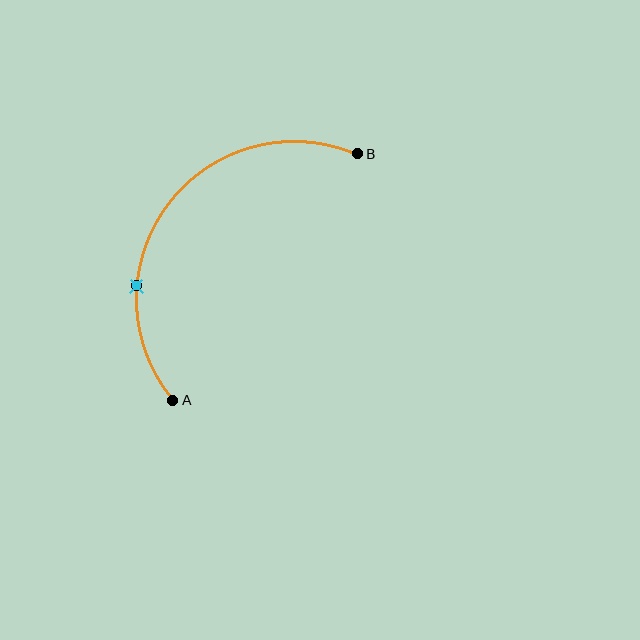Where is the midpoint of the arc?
The arc midpoint is the point on the curve farthest from the straight line joining A and B. It sits above and to the left of that line.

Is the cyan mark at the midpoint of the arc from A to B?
No. The cyan mark lies on the arc but is closer to endpoint A. The arc midpoint would be at the point on the curve equidistant along the arc from both A and B.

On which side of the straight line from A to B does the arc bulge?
The arc bulges above and to the left of the straight line connecting A and B.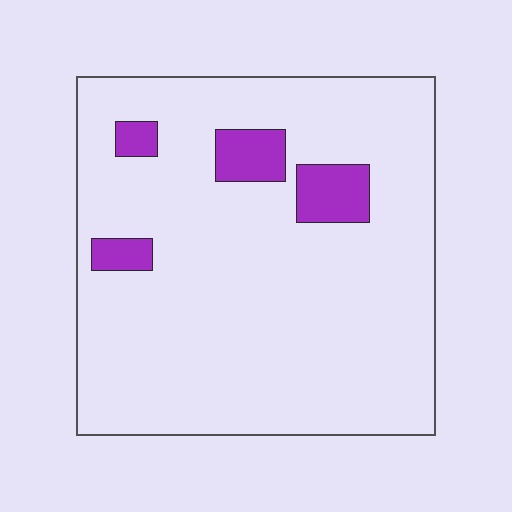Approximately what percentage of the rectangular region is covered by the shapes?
Approximately 10%.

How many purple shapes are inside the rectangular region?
4.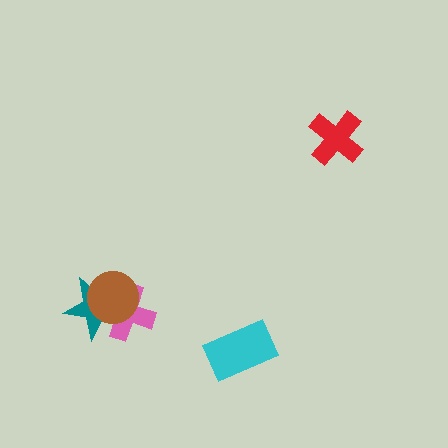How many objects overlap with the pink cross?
2 objects overlap with the pink cross.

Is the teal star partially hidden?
Yes, it is partially covered by another shape.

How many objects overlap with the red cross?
0 objects overlap with the red cross.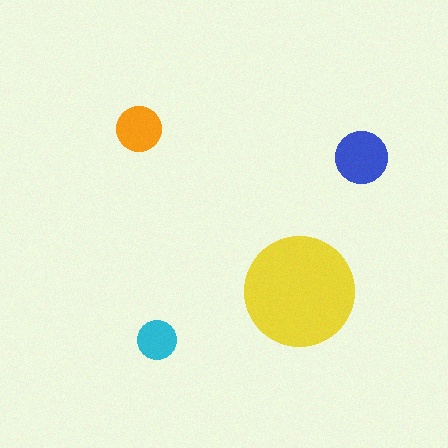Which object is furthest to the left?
The orange circle is leftmost.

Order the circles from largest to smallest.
the yellow one, the blue one, the orange one, the cyan one.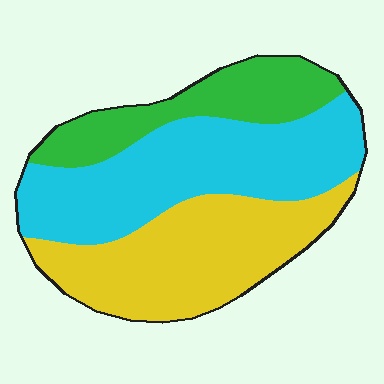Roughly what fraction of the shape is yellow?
Yellow takes up between a quarter and a half of the shape.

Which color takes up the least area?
Green, at roughly 20%.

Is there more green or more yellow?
Yellow.